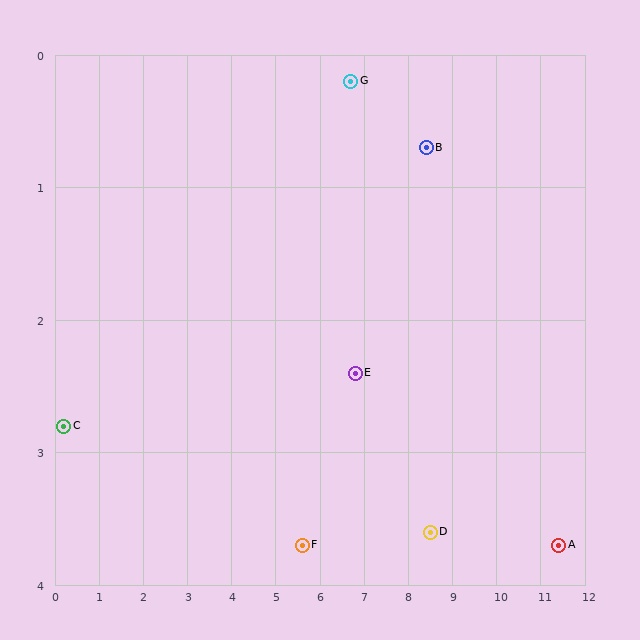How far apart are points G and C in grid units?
Points G and C are about 7.0 grid units apart.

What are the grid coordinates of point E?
Point E is at approximately (6.8, 2.4).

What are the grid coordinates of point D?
Point D is at approximately (8.5, 3.6).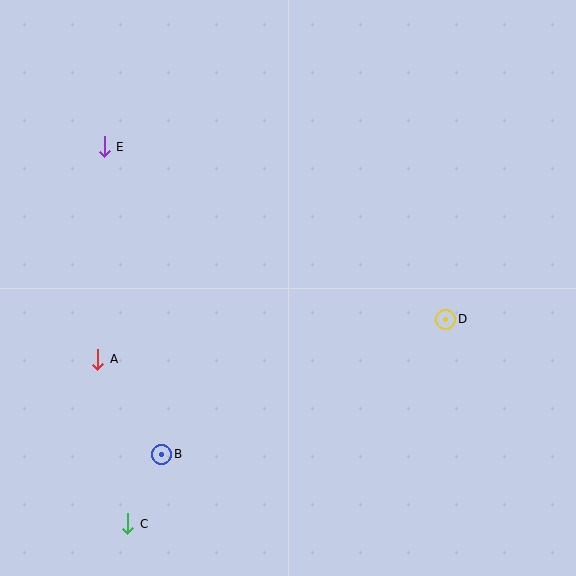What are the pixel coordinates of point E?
Point E is at (104, 147).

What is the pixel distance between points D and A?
The distance between D and A is 351 pixels.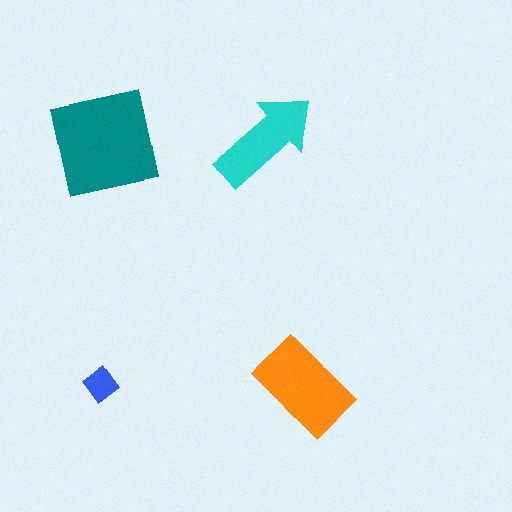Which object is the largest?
The teal square.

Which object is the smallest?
The blue diamond.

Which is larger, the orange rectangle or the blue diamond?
The orange rectangle.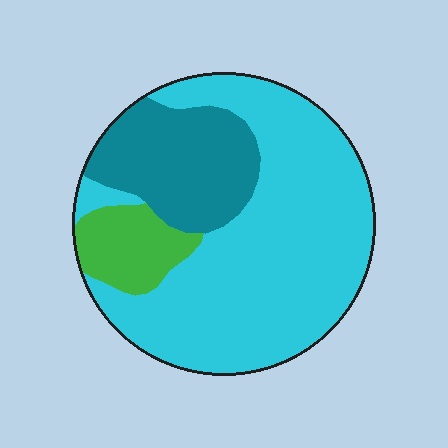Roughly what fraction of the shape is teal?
Teal takes up about one quarter (1/4) of the shape.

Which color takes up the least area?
Green, at roughly 10%.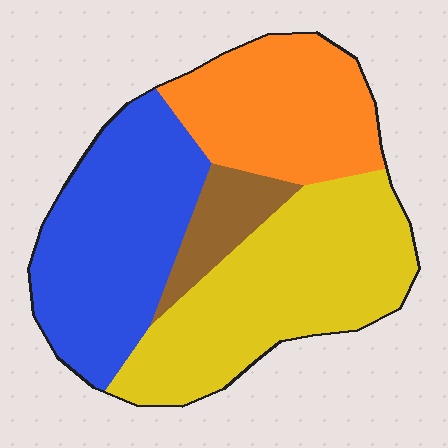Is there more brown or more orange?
Orange.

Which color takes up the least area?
Brown, at roughly 10%.